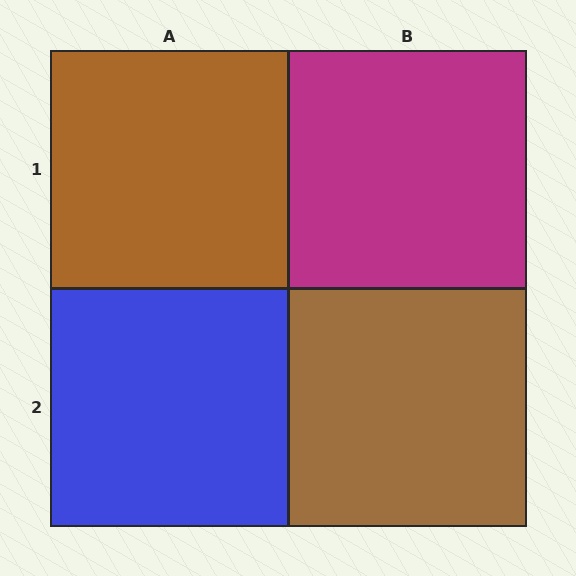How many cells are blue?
1 cell is blue.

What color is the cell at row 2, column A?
Blue.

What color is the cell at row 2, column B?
Brown.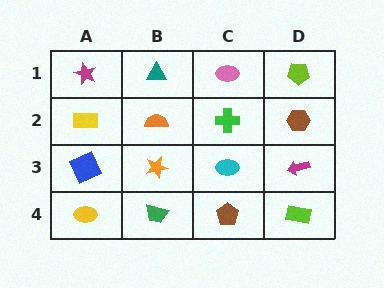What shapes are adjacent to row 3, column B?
An orange semicircle (row 2, column B), a green trapezoid (row 4, column B), a blue square (row 3, column A), a cyan ellipse (row 3, column C).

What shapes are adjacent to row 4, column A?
A blue square (row 3, column A), a green trapezoid (row 4, column B).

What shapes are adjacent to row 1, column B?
An orange semicircle (row 2, column B), a magenta star (row 1, column A), a pink ellipse (row 1, column C).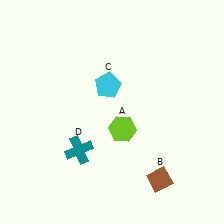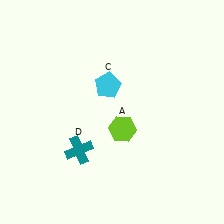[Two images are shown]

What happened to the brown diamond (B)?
The brown diamond (B) was removed in Image 2. It was in the bottom-right area of Image 1.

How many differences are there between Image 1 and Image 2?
There is 1 difference between the two images.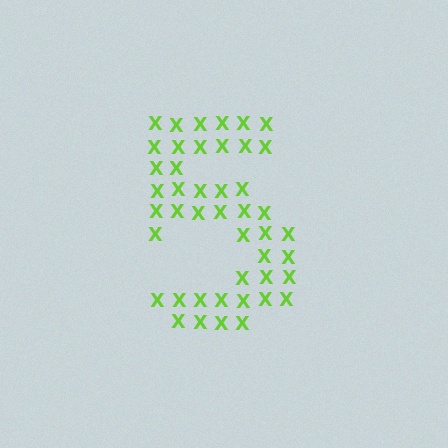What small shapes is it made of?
It is made of small letter X's.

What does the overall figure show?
The overall figure shows the digit 5.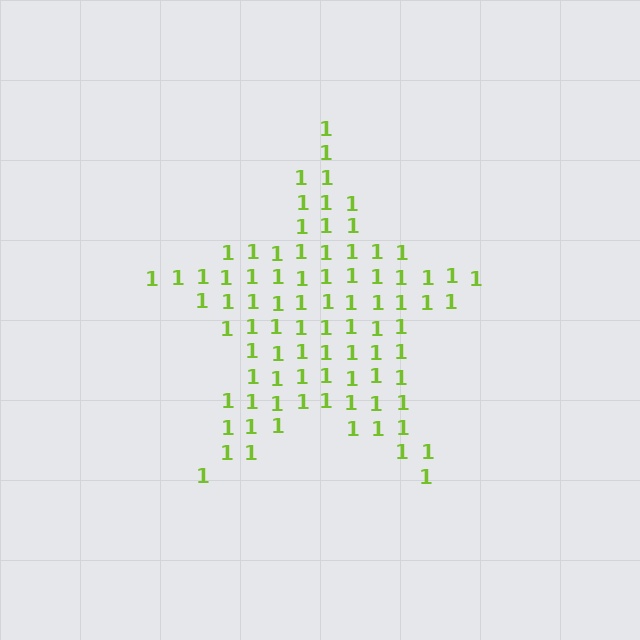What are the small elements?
The small elements are digit 1's.